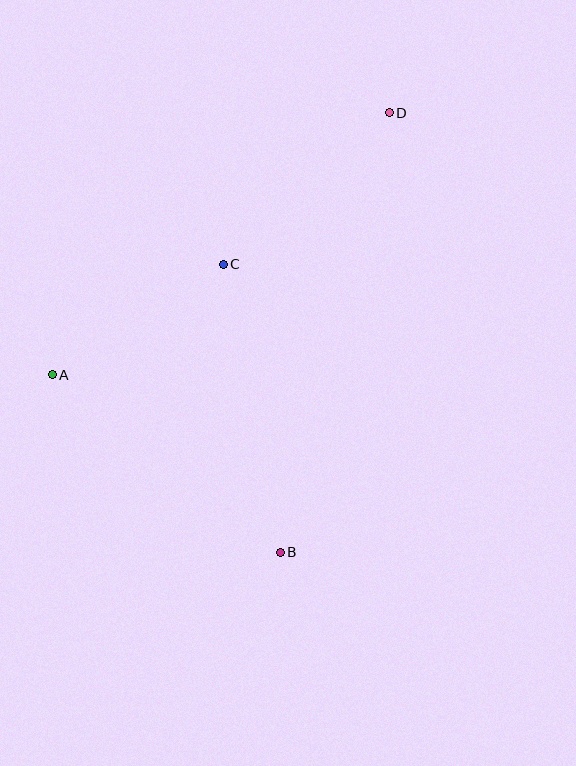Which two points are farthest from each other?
Points B and D are farthest from each other.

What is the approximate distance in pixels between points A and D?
The distance between A and D is approximately 427 pixels.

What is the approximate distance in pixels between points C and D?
The distance between C and D is approximately 225 pixels.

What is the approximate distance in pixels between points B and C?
The distance between B and C is approximately 293 pixels.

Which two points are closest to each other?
Points A and C are closest to each other.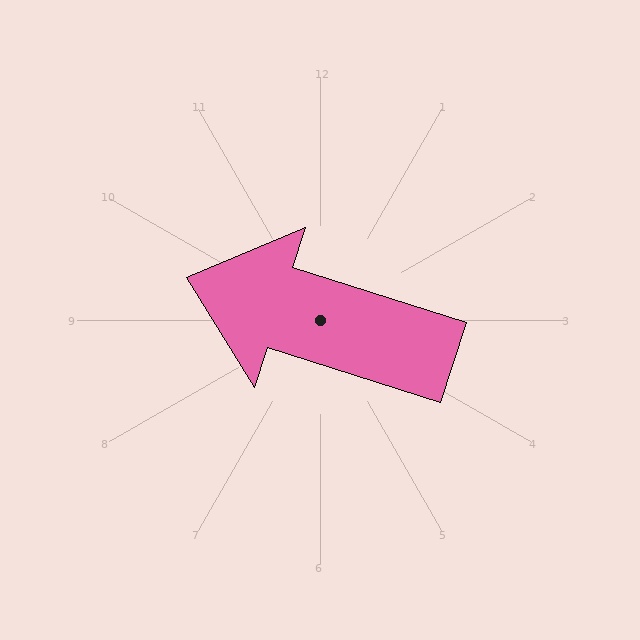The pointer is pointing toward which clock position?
Roughly 10 o'clock.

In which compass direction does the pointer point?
West.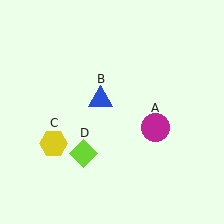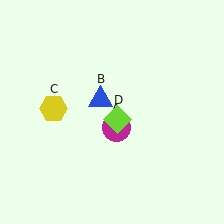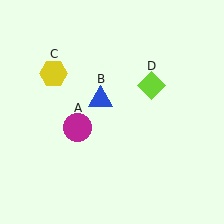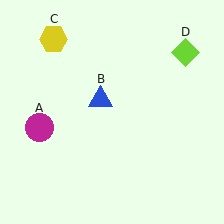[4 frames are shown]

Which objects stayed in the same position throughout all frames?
Blue triangle (object B) remained stationary.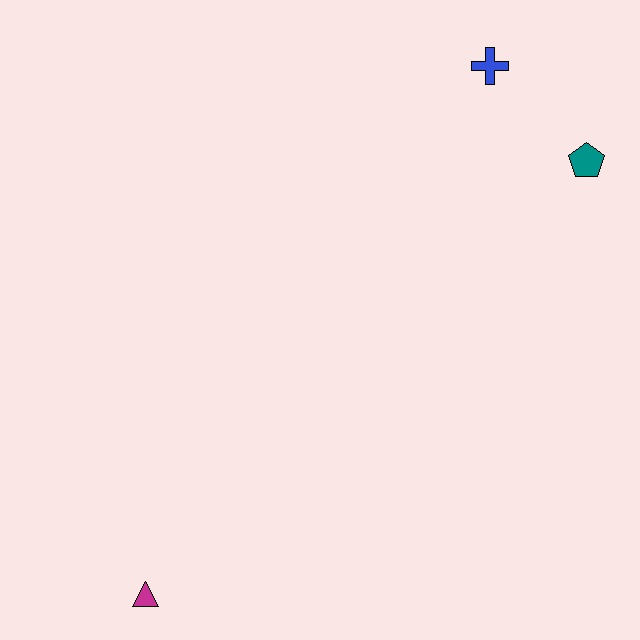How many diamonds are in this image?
There are no diamonds.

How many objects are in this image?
There are 3 objects.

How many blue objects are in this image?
There is 1 blue object.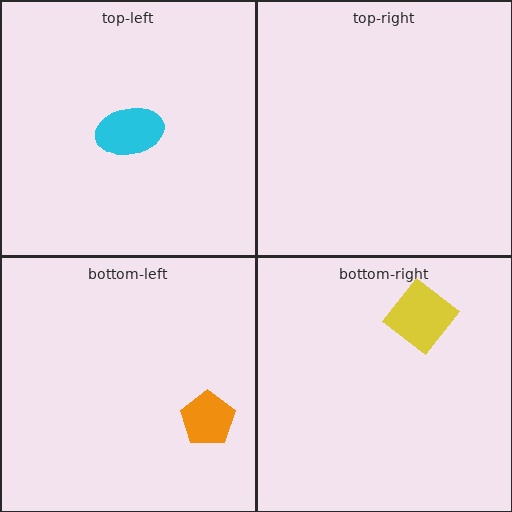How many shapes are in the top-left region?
1.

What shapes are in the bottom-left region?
The orange pentagon.